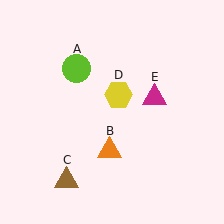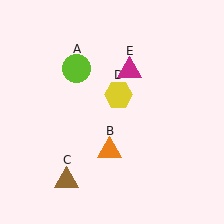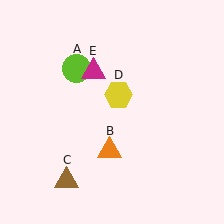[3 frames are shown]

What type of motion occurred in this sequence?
The magenta triangle (object E) rotated counterclockwise around the center of the scene.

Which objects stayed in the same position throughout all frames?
Lime circle (object A) and orange triangle (object B) and brown triangle (object C) and yellow hexagon (object D) remained stationary.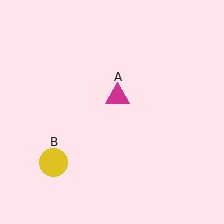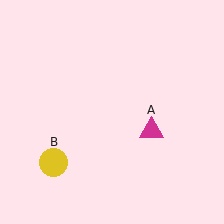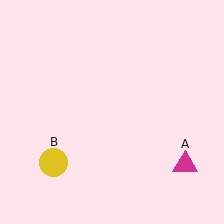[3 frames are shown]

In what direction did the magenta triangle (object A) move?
The magenta triangle (object A) moved down and to the right.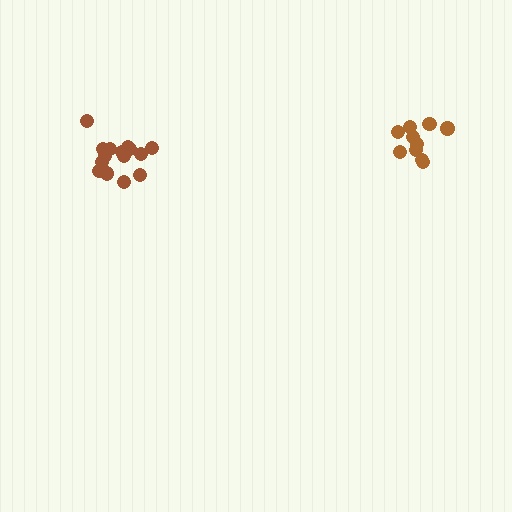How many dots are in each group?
Group 1: 15 dots, Group 2: 10 dots (25 total).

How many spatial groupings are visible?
There are 2 spatial groupings.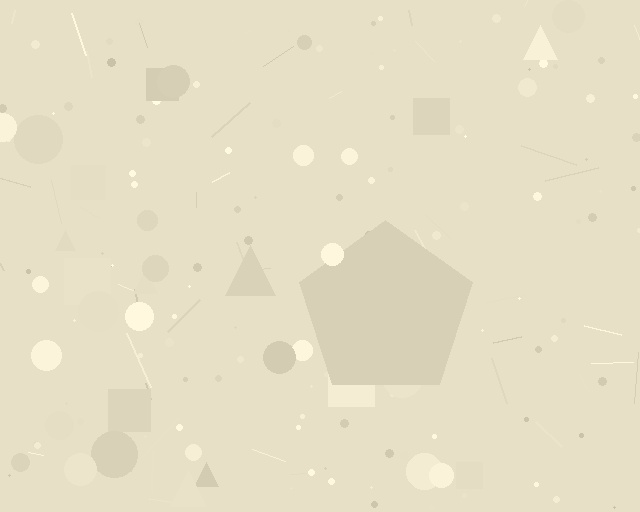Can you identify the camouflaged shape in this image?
The camouflaged shape is a pentagon.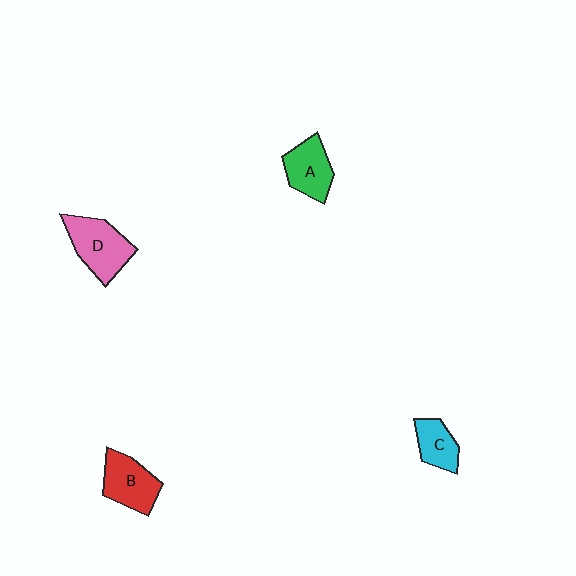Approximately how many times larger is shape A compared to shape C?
Approximately 1.3 times.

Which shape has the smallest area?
Shape C (cyan).